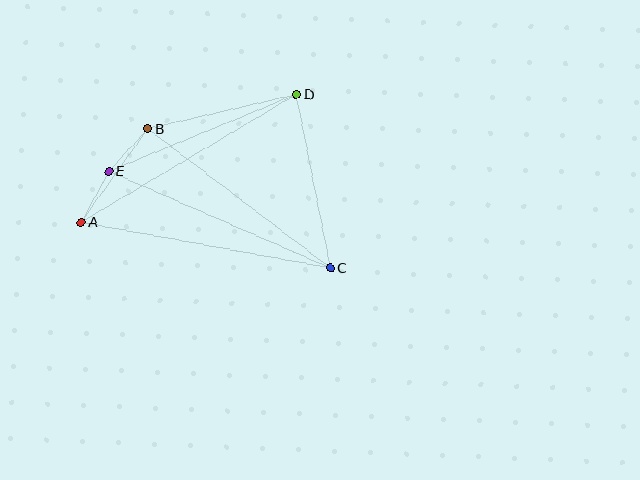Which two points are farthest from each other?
Points A and C are farthest from each other.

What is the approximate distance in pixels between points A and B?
The distance between A and B is approximately 115 pixels.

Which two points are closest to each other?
Points A and E are closest to each other.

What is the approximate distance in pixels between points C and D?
The distance between C and D is approximately 177 pixels.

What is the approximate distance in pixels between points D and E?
The distance between D and E is approximately 203 pixels.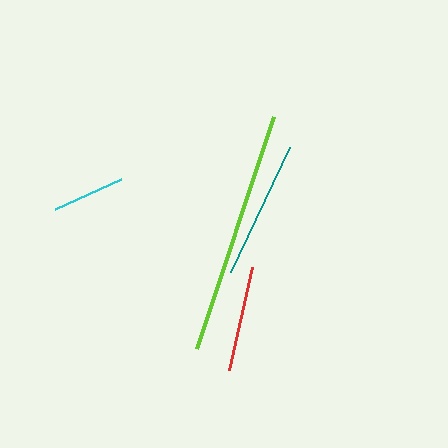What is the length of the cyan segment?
The cyan segment is approximately 72 pixels long.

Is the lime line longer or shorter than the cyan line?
The lime line is longer than the cyan line.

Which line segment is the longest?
The lime line is the longest at approximately 245 pixels.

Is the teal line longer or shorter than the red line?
The teal line is longer than the red line.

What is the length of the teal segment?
The teal segment is approximately 138 pixels long.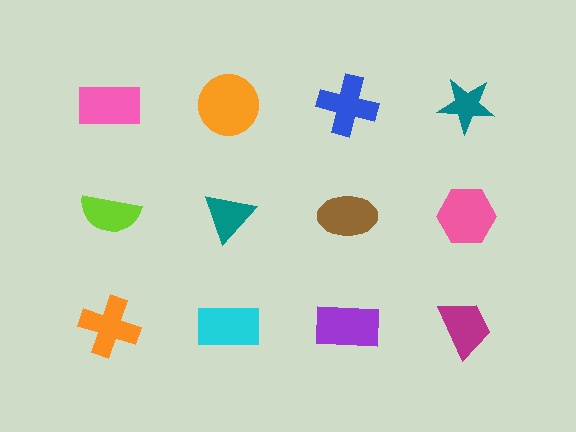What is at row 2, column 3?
A brown ellipse.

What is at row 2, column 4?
A pink hexagon.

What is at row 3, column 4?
A magenta trapezoid.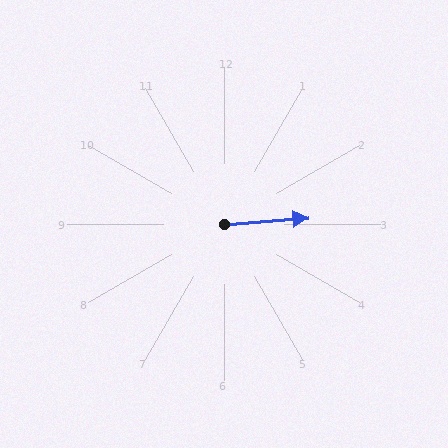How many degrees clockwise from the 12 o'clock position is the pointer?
Approximately 86 degrees.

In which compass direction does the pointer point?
East.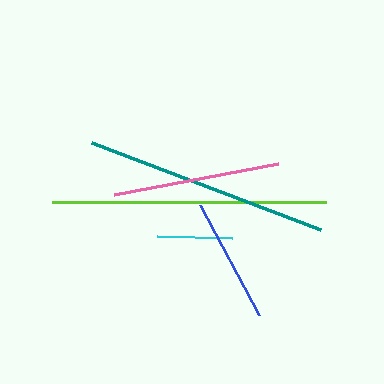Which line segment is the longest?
The lime line is the longest at approximately 274 pixels.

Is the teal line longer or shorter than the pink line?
The teal line is longer than the pink line.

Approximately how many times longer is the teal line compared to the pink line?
The teal line is approximately 1.5 times the length of the pink line.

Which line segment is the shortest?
The cyan line is the shortest at approximately 75 pixels.